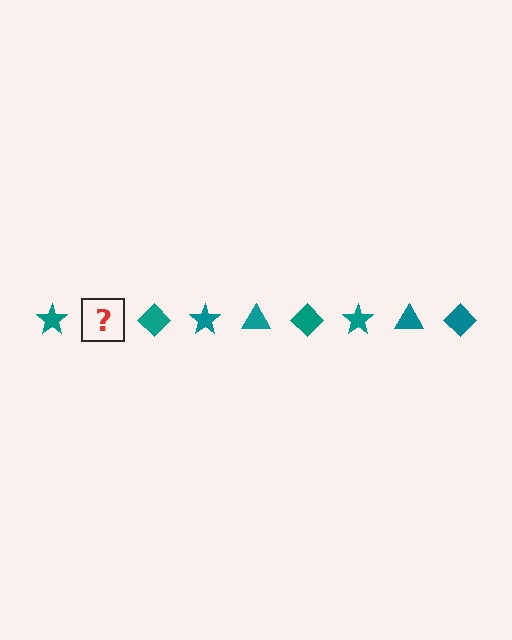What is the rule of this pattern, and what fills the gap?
The rule is that the pattern cycles through star, triangle, diamond shapes in teal. The gap should be filled with a teal triangle.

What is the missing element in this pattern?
The missing element is a teal triangle.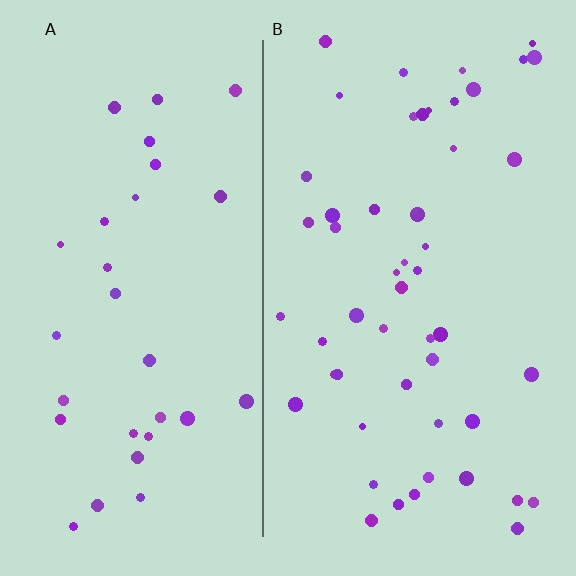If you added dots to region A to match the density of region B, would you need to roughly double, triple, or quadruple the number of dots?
Approximately double.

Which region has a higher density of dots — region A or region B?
B (the right).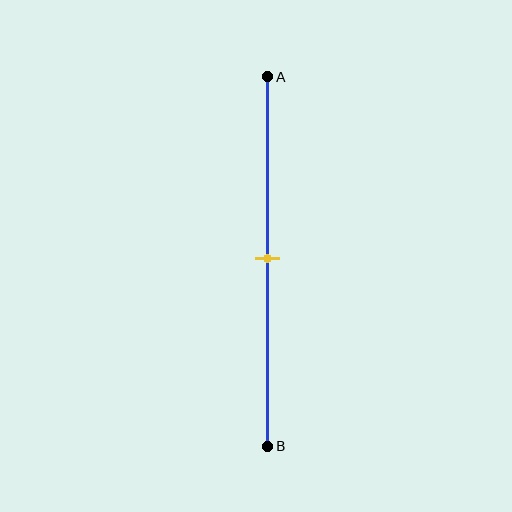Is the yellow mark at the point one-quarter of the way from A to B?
No, the mark is at about 50% from A, not at the 25% one-quarter point.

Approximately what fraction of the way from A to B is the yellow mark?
The yellow mark is approximately 50% of the way from A to B.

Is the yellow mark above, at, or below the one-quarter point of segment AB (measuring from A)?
The yellow mark is below the one-quarter point of segment AB.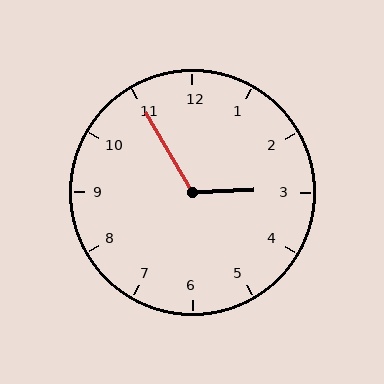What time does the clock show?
2:55.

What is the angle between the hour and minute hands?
Approximately 118 degrees.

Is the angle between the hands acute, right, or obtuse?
It is obtuse.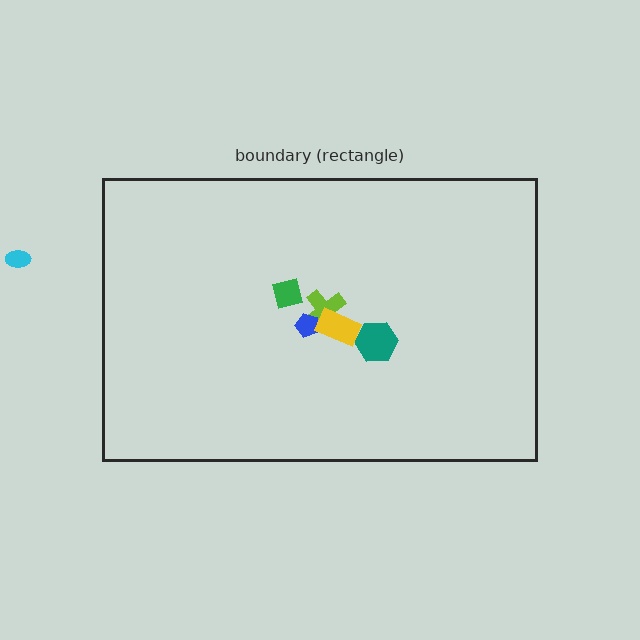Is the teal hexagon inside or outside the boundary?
Inside.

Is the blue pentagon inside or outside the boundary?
Inside.